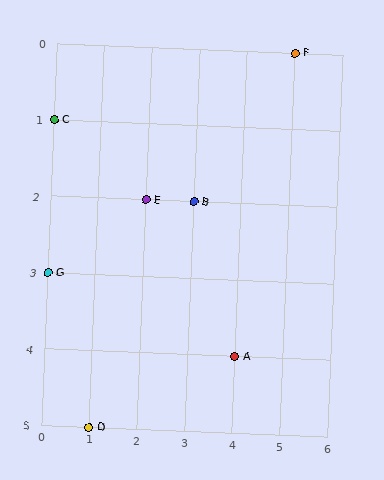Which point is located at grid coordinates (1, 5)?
Point D is at (1, 5).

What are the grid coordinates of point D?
Point D is at grid coordinates (1, 5).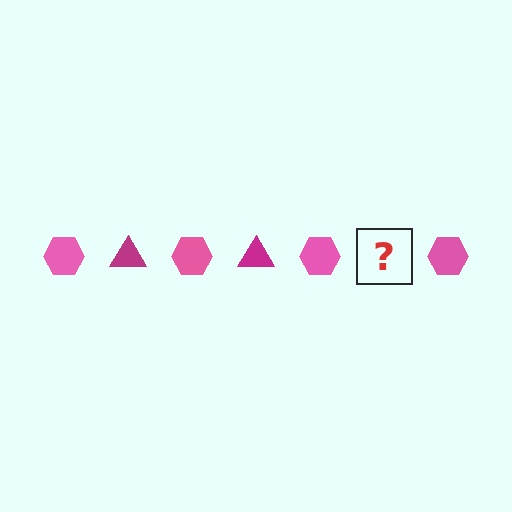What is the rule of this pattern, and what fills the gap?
The rule is that the pattern alternates between pink hexagon and magenta triangle. The gap should be filled with a magenta triangle.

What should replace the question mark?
The question mark should be replaced with a magenta triangle.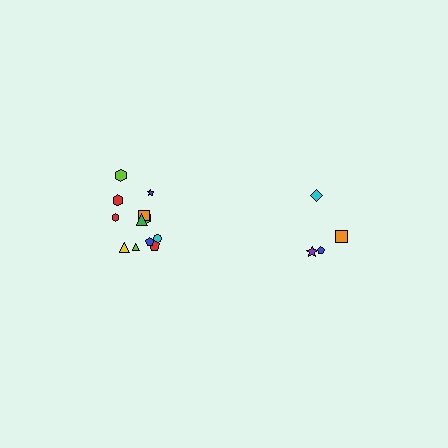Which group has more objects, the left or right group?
The left group.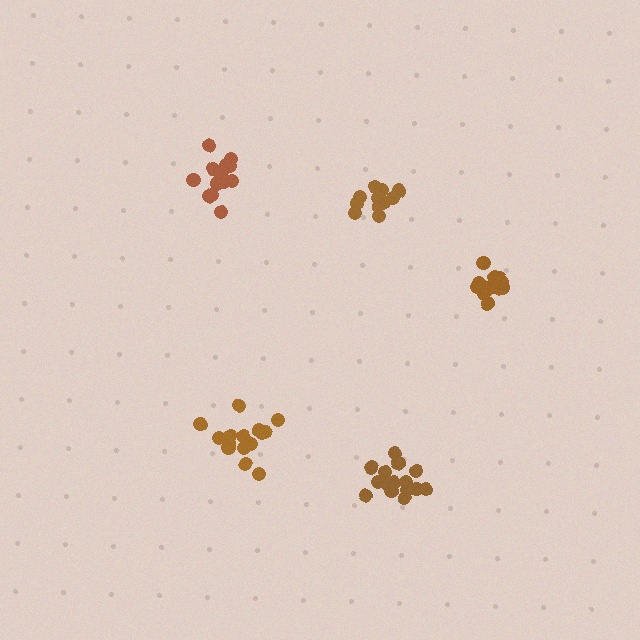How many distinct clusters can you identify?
There are 5 distinct clusters.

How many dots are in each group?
Group 1: 13 dots, Group 2: 13 dots, Group 3: 15 dots, Group 4: 16 dots, Group 5: 12 dots (69 total).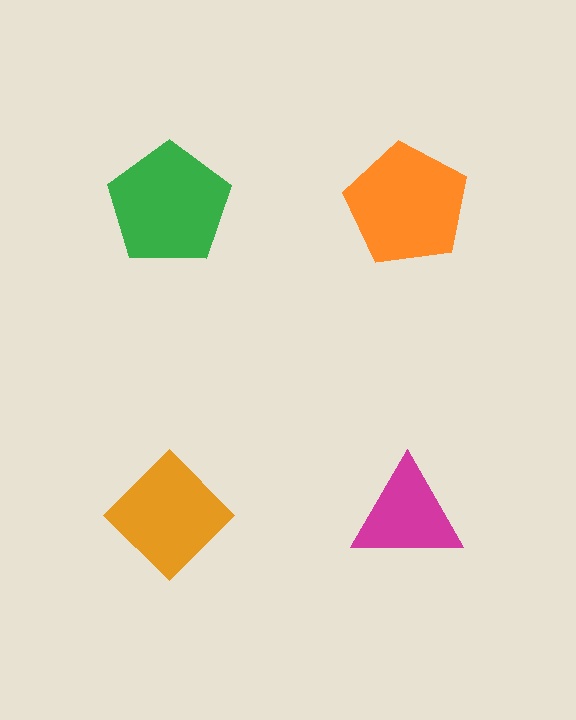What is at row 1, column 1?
A green pentagon.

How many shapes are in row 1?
2 shapes.